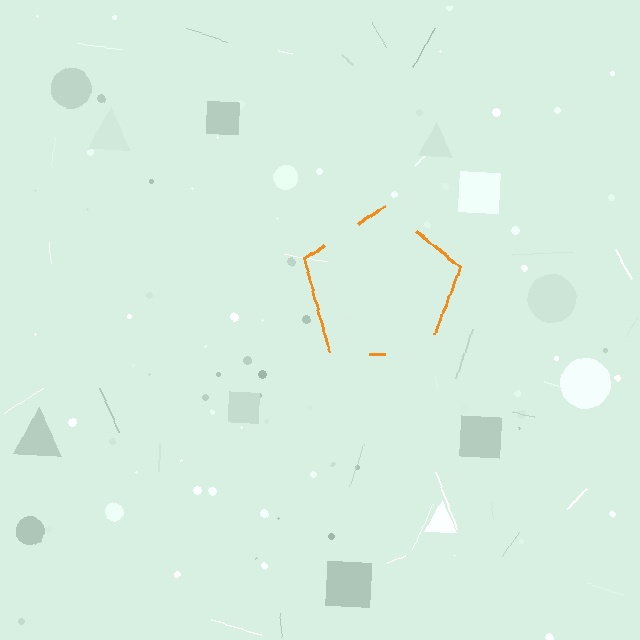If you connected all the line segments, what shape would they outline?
They would outline a pentagon.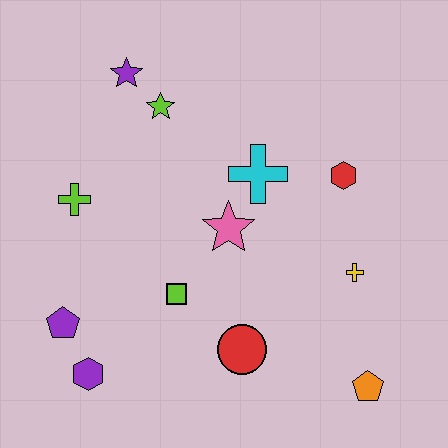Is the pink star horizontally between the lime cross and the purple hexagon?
No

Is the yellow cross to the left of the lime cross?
No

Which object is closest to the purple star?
The lime star is closest to the purple star.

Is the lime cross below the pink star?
No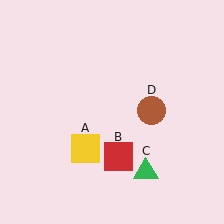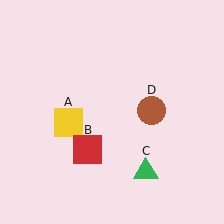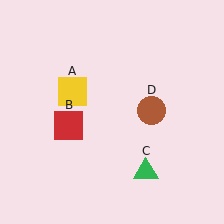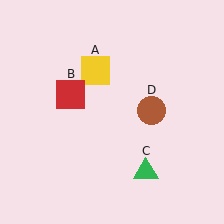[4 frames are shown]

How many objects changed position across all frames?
2 objects changed position: yellow square (object A), red square (object B).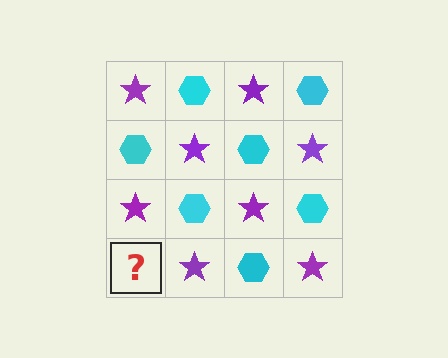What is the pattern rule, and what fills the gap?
The rule is that it alternates purple star and cyan hexagon in a checkerboard pattern. The gap should be filled with a cyan hexagon.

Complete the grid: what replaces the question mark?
The question mark should be replaced with a cyan hexagon.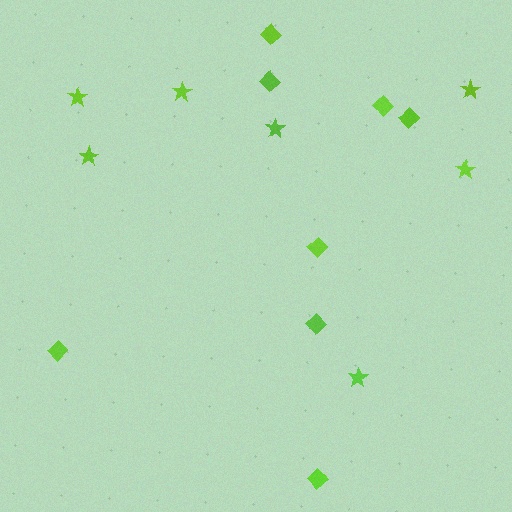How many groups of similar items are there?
There are 2 groups: one group of stars (7) and one group of diamonds (8).